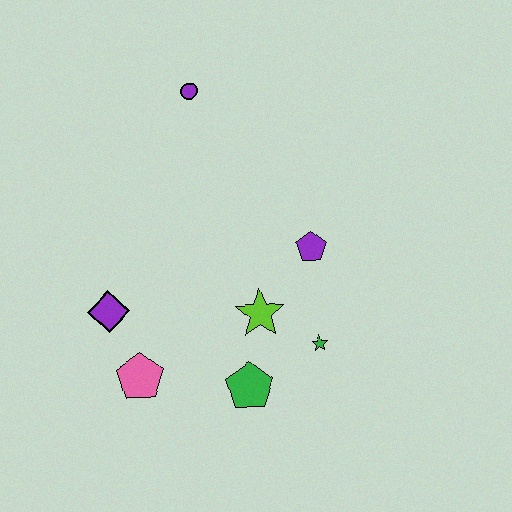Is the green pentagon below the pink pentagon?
Yes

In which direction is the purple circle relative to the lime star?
The purple circle is above the lime star.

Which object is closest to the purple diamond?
The pink pentagon is closest to the purple diamond.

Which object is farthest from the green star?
The purple circle is farthest from the green star.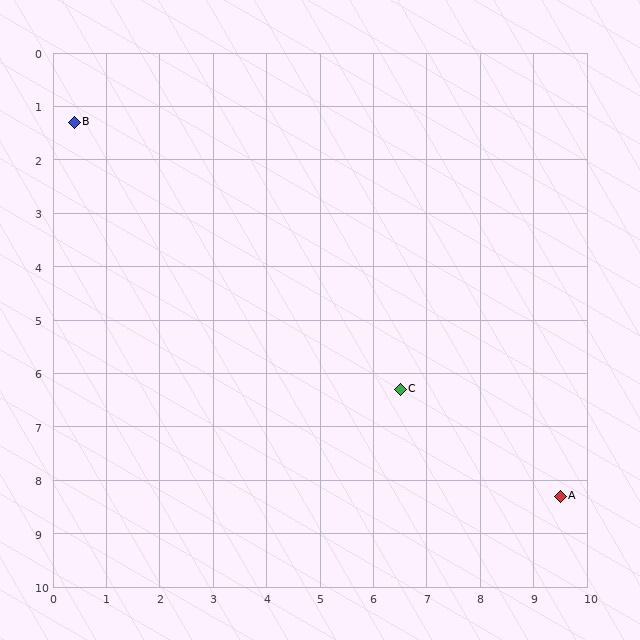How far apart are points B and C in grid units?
Points B and C are about 7.9 grid units apart.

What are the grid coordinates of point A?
Point A is at approximately (9.5, 8.3).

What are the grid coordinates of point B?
Point B is at approximately (0.4, 1.3).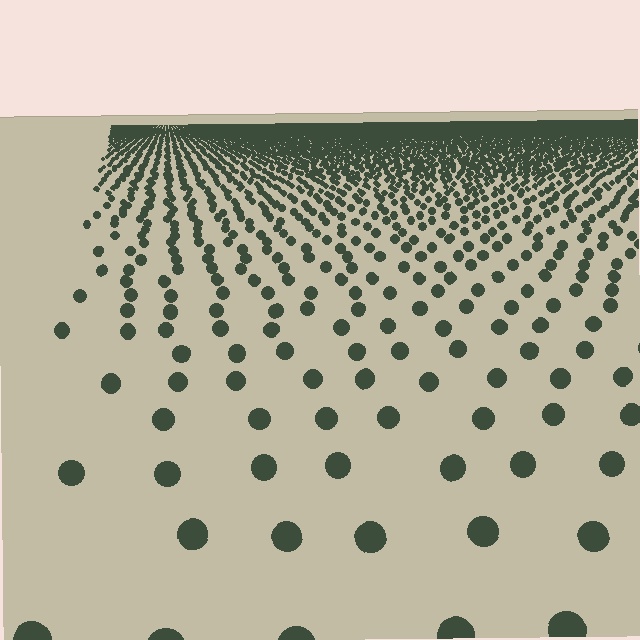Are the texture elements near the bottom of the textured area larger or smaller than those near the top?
Larger. Near the bottom, elements are closer to the viewer and appear at a bigger on-screen size.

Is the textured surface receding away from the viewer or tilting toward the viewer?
The surface is receding away from the viewer. Texture elements get smaller and denser toward the top.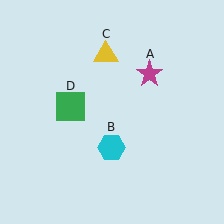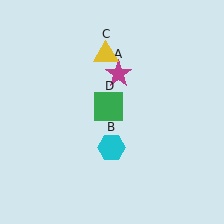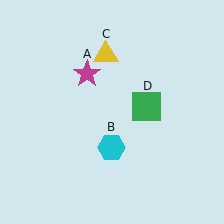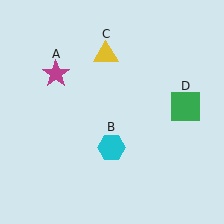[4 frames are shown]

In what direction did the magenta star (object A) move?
The magenta star (object A) moved left.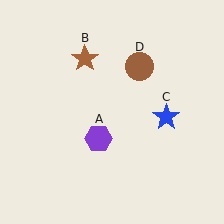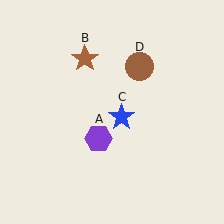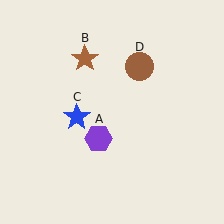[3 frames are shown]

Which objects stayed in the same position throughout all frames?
Purple hexagon (object A) and brown star (object B) and brown circle (object D) remained stationary.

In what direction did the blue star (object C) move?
The blue star (object C) moved left.